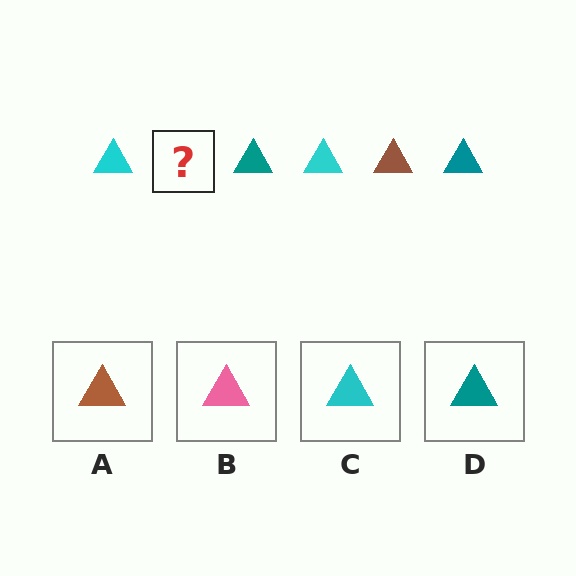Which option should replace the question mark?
Option A.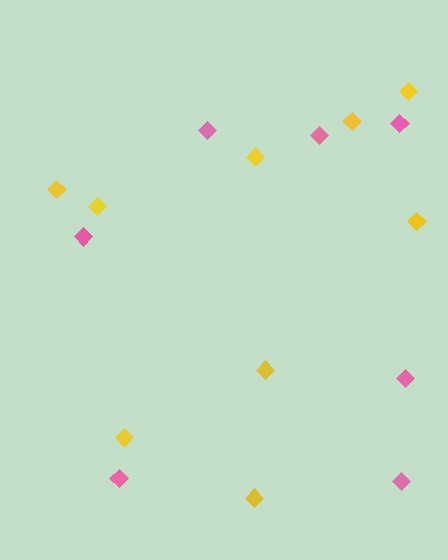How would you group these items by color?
There are 2 groups: one group of pink diamonds (7) and one group of yellow diamonds (9).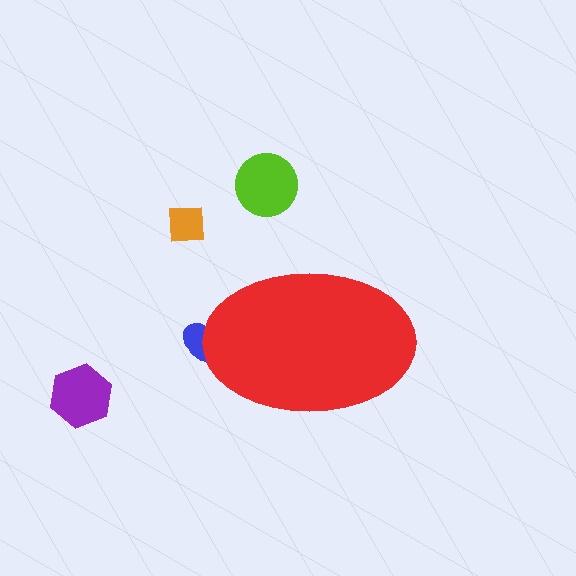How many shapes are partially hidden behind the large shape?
1 shape is partially hidden.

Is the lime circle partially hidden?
No, the lime circle is fully visible.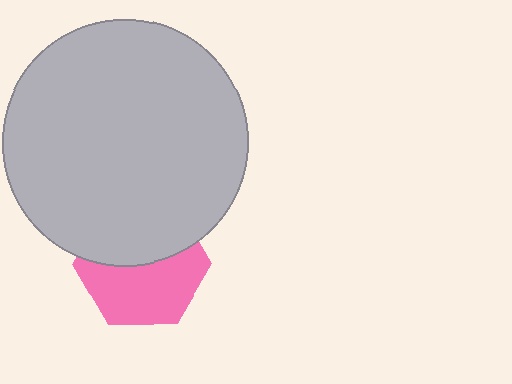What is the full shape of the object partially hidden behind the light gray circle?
The partially hidden object is a pink hexagon.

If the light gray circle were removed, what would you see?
You would see the complete pink hexagon.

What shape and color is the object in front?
The object in front is a light gray circle.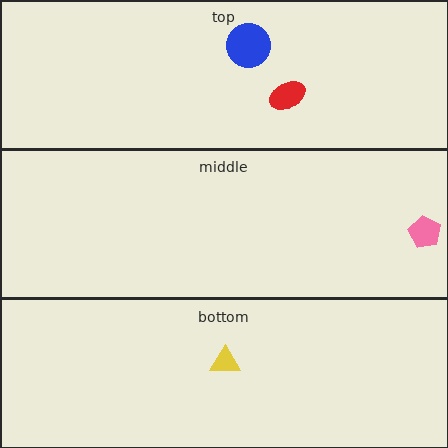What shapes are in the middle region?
The pink pentagon.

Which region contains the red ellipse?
The top region.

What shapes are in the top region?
The blue circle, the red ellipse.